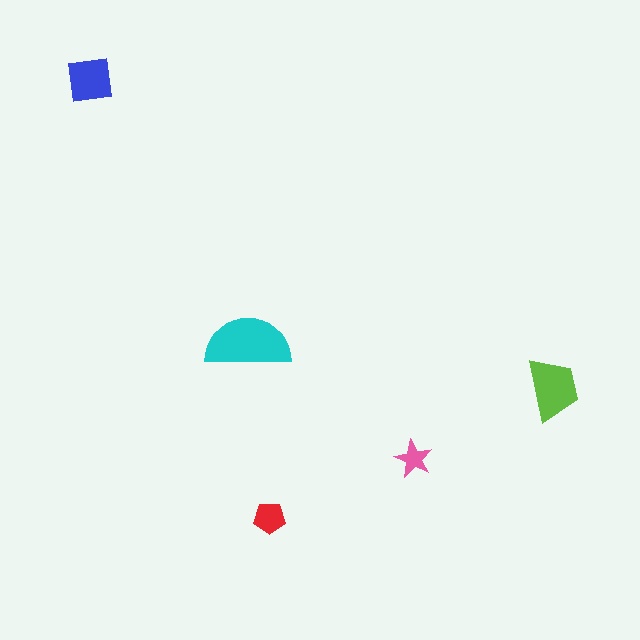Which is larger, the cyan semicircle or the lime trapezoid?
The cyan semicircle.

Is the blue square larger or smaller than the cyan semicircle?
Smaller.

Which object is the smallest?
The pink star.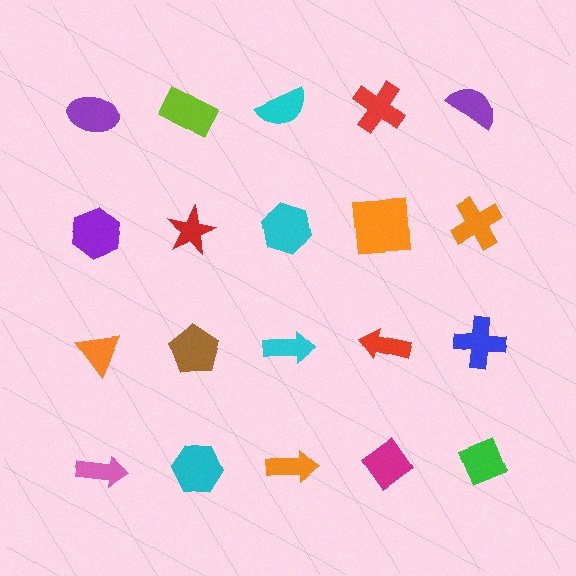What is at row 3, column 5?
A blue cross.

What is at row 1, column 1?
A purple ellipse.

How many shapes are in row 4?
5 shapes.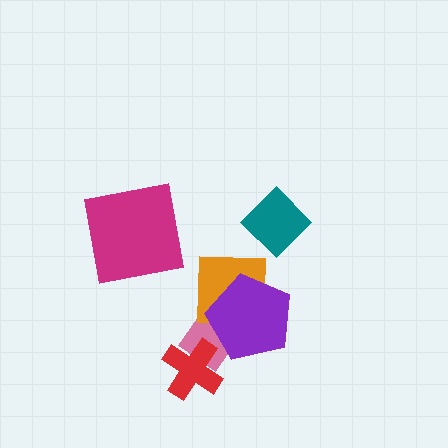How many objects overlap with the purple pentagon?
2 objects overlap with the purple pentagon.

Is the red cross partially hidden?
No, no other shape covers it.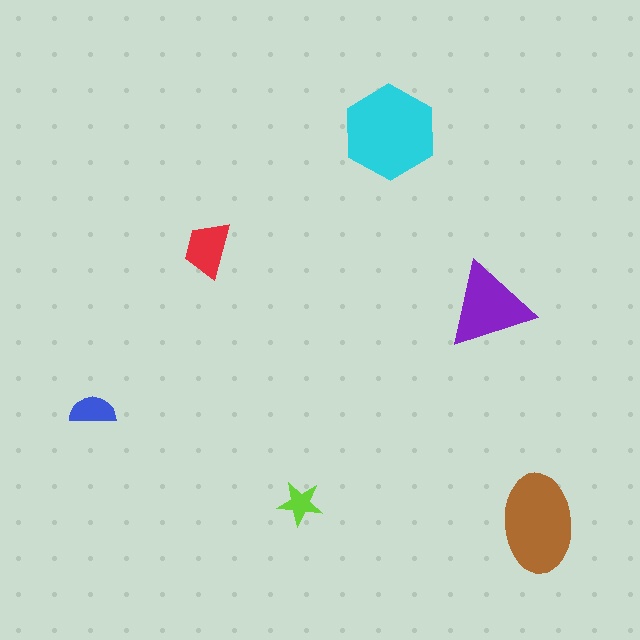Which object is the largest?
The cyan hexagon.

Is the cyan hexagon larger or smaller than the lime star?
Larger.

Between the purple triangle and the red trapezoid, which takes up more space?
The purple triangle.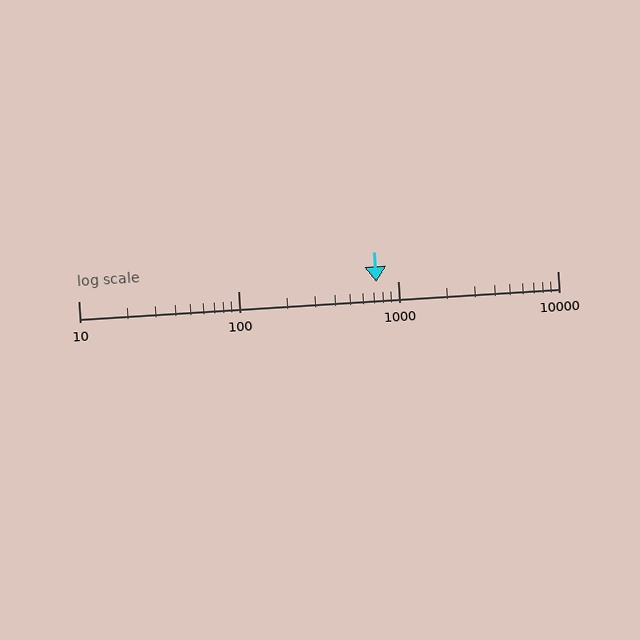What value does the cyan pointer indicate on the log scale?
The pointer indicates approximately 730.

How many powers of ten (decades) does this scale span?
The scale spans 3 decades, from 10 to 10000.